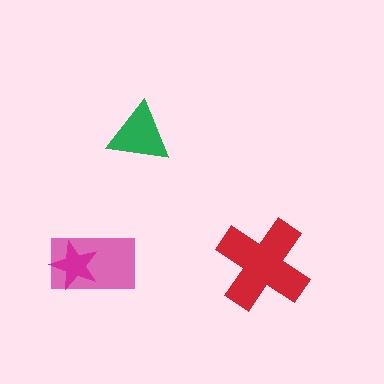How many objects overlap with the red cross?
0 objects overlap with the red cross.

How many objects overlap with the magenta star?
1 object overlaps with the magenta star.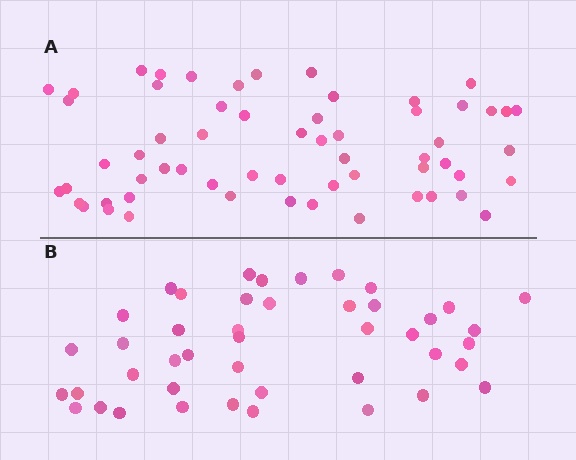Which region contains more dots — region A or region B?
Region A (the top region) has more dots.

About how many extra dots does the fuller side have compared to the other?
Region A has approximately 15 more dots than region B.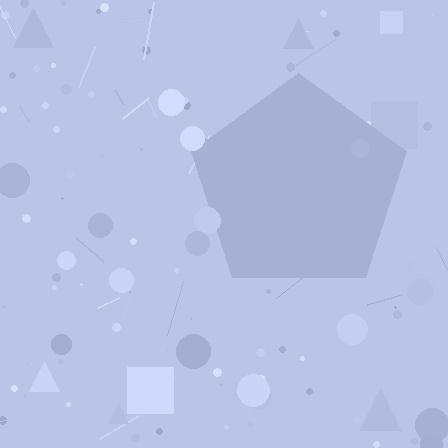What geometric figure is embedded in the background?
A pentagon is embedded in the background.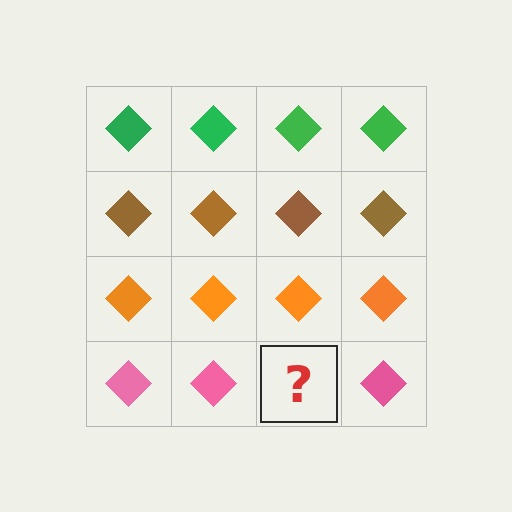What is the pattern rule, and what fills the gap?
The rule is that each row has a consistent color. The gap should be filled with a pink diamond.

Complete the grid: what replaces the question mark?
The question mark should be replaced with a pink diamond.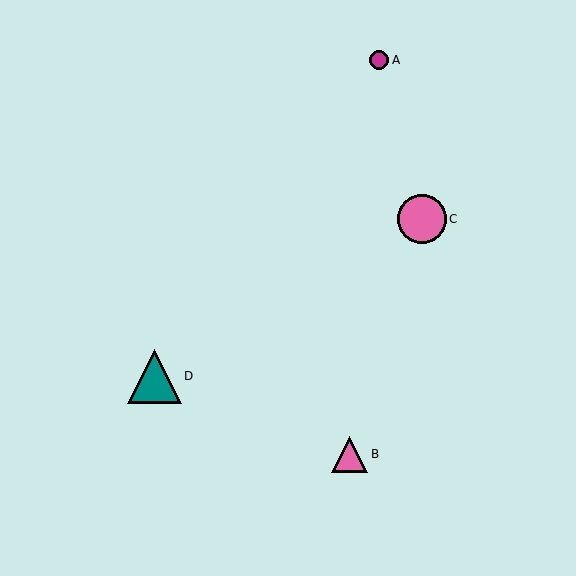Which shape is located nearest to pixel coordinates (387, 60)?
The magenta circle (labeled A) at (379, 60) is nearest to that location.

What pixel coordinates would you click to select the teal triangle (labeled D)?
Click at (154, 376) to select the teal triangle D.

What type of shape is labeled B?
Shape B is a pink triangle.